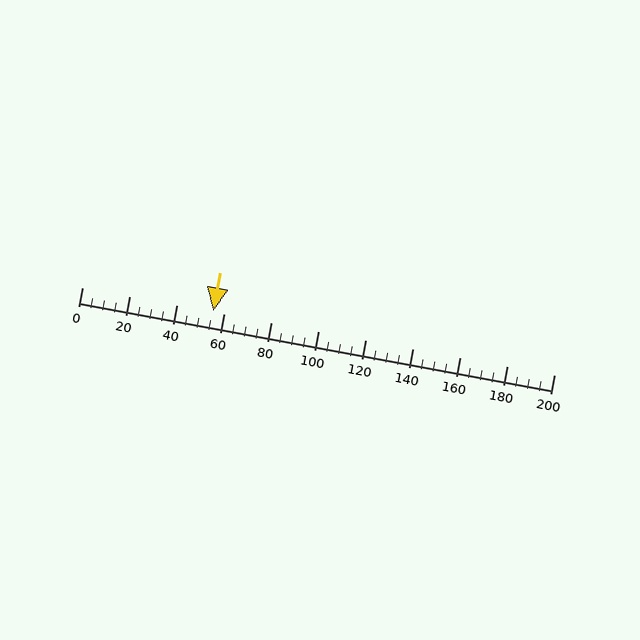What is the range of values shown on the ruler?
The ruler shows values from 0 to 200.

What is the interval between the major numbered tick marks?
The major tick marks are spaced 20 units apart.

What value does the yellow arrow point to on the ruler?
The yellow arrow points to approximately 56.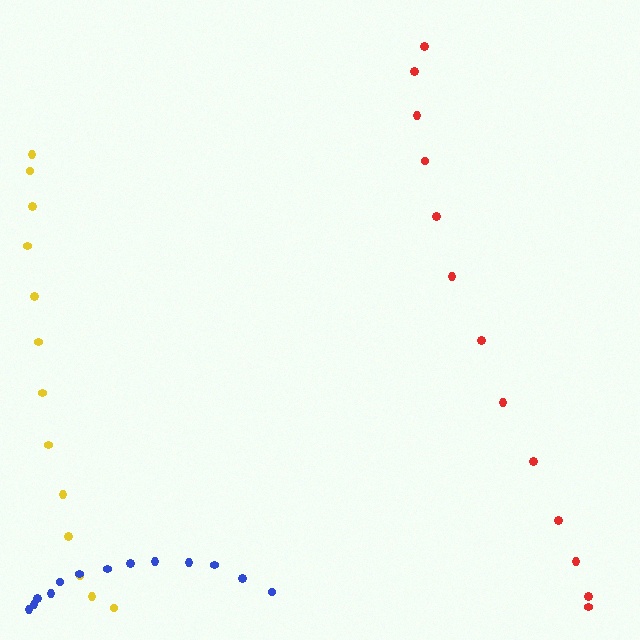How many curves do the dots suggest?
There are 3 distinct paths.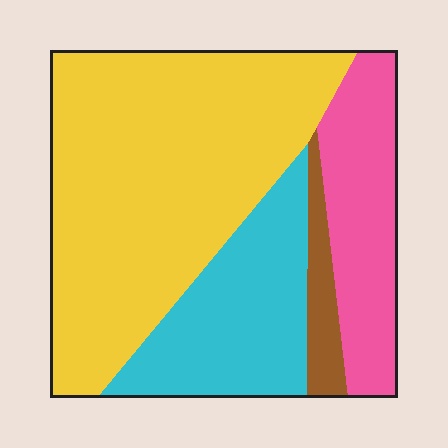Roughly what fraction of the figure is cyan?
Cyan covers roughly 20% of the figure.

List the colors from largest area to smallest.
From largest to smallest: yellow, cyan, pink, brown.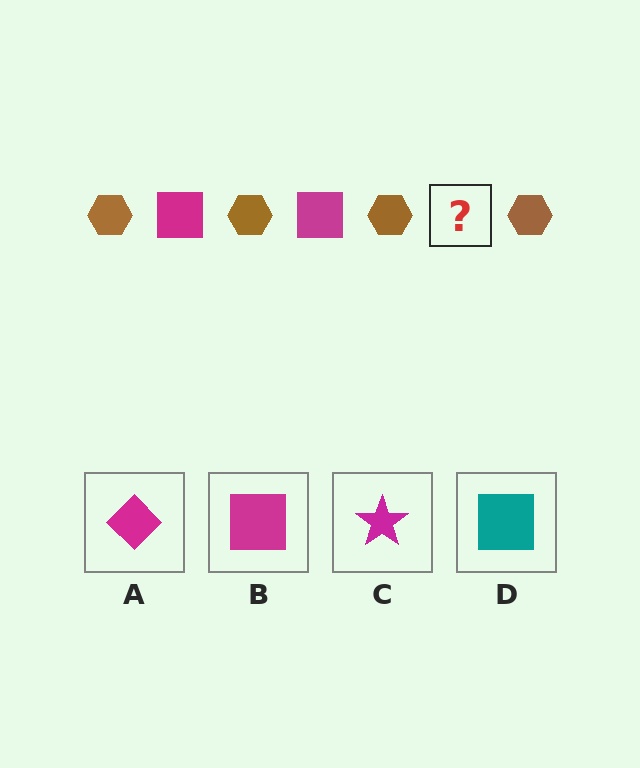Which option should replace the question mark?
Option B.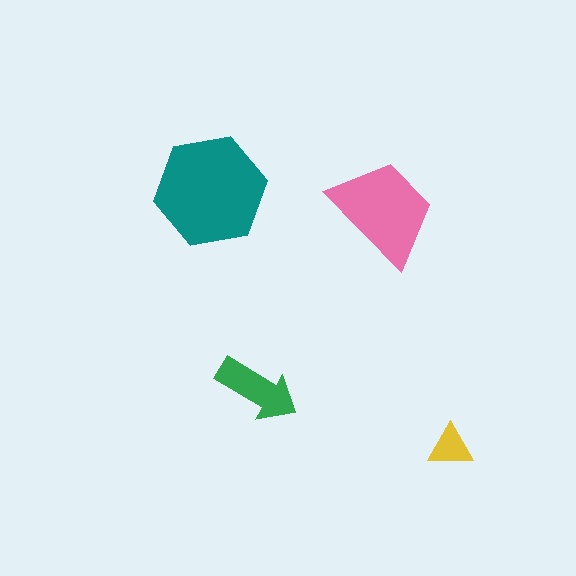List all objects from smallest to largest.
The yellow triangle, the green arrow, the pink trapezoid, the teal hexagon.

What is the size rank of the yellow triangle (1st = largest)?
4th.